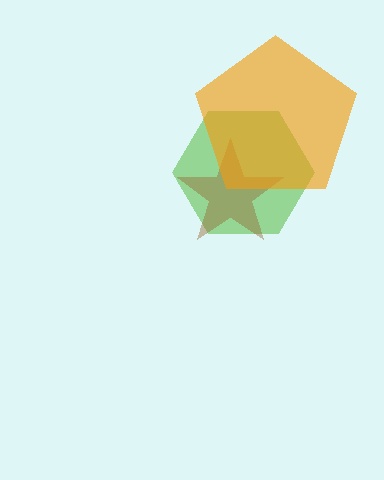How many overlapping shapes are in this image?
There are 3 overlapping shapes in the image.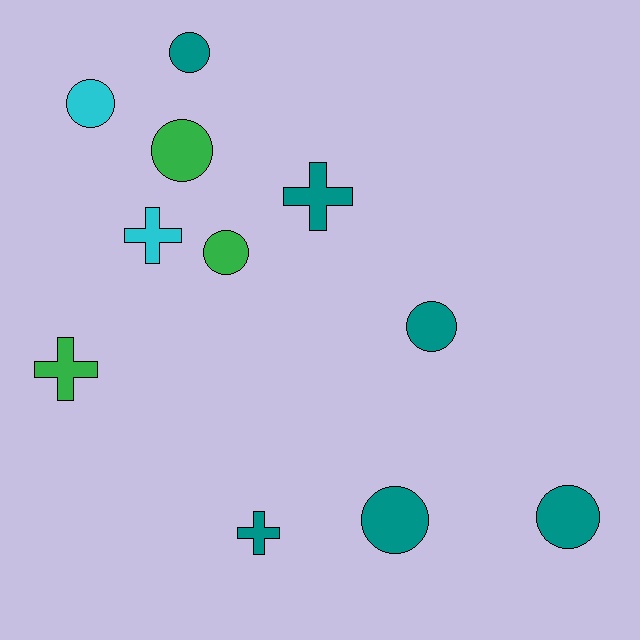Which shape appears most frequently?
Circle, with 7 objects.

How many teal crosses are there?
There are 2 teal crosses.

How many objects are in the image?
There are 11 objects.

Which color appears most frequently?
Teal, with 6 objects.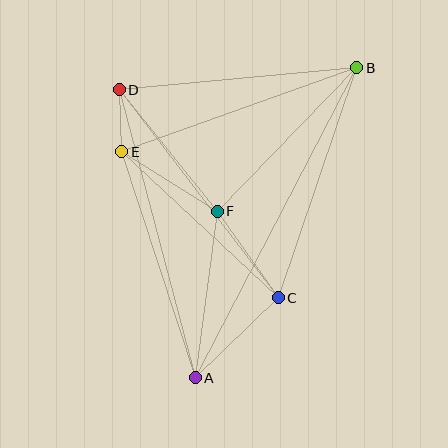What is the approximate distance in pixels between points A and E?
The distance between A and E is approximately 238 pixels.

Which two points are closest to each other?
Points D and E are closest to each other.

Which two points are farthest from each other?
Points A and B are farthest from each other.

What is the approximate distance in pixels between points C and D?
The distance between C and D is approximately 262 pixels.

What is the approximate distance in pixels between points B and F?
The distance between B and F is approximately 200 pixels.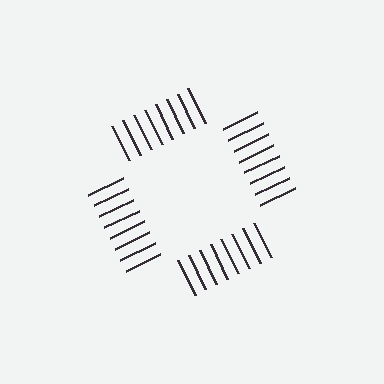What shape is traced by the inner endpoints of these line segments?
An illusory square — the line segments terminate on its edges but no continuous stroke is drawn.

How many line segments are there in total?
32 — 8 along each of the 4 edges.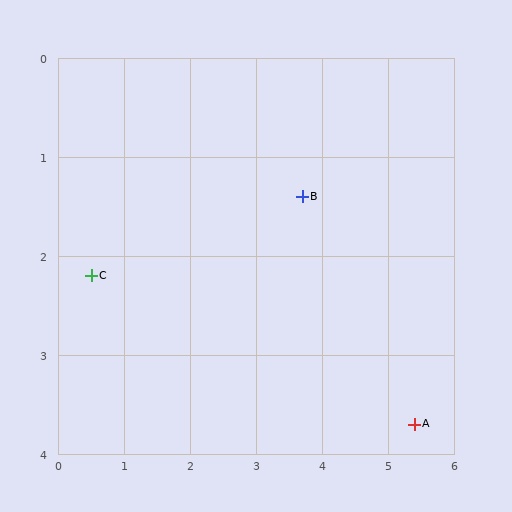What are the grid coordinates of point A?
Point A is at approximately (5.4, 3.7).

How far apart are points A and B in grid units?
Points A and B are about 2.9 grid units apart.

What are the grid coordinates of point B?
Point B is at approximately (3.7, 1.4).